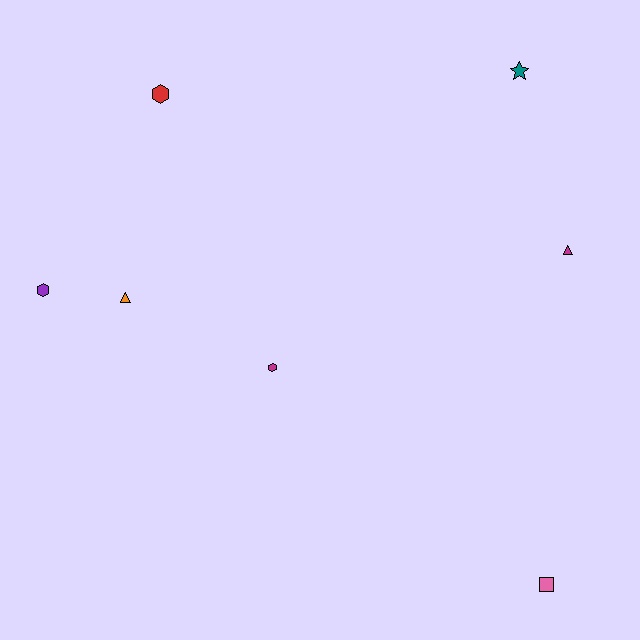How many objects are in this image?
There are 7 objects.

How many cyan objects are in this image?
There are no cyan objects.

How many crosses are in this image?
There are no crosses.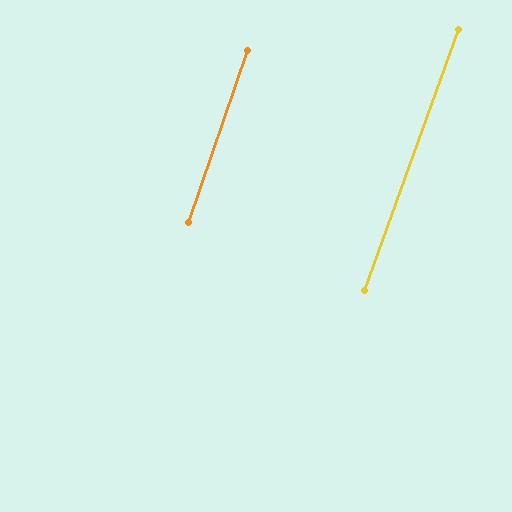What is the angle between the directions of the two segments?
Approximately 1 degree.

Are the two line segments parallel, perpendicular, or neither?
Parallel — their directions differ by only 0.6°.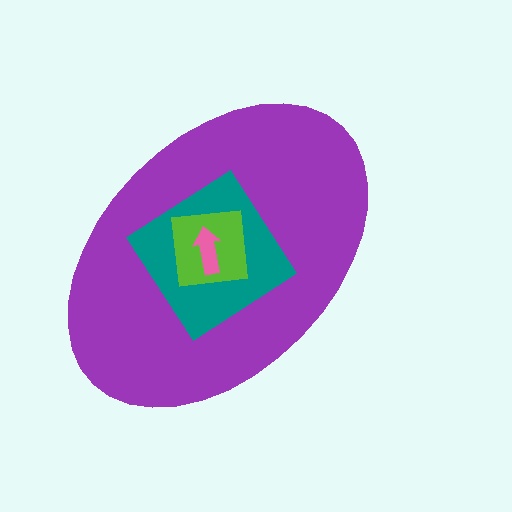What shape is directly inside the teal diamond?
The lime square.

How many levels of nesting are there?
4.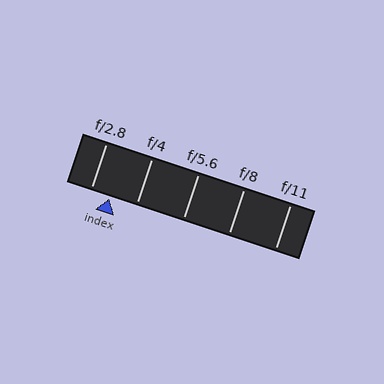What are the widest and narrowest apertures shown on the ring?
The widest aperture shown is f/2.8 and the narrowest is f/11.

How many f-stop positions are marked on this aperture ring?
There are 5 f-stop positions marked.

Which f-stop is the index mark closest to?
The index mark is closest to f/2.8.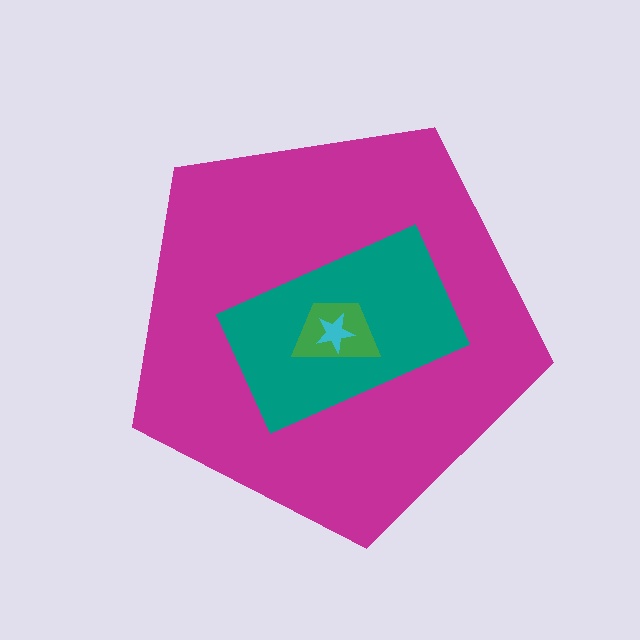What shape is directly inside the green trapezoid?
The cyan star.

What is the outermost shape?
The magenta pentagon.